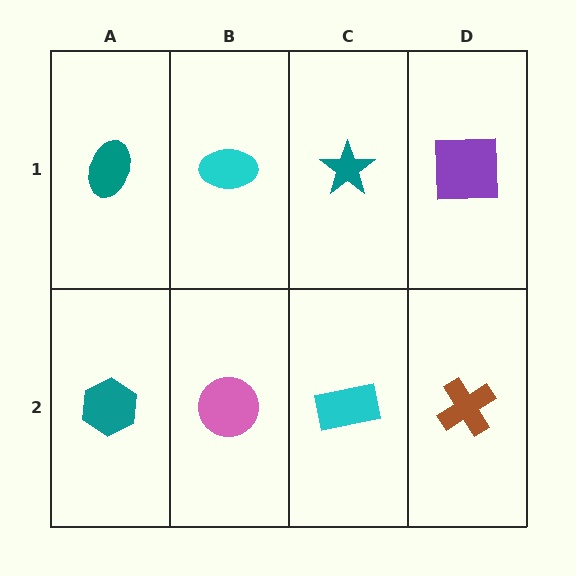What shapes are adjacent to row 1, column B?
A pink circle (row 2, column B), a teal ellipse (row 1, column A), a teal star (row 1, column C).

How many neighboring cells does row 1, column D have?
2.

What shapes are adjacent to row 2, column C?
A teal star (row 1, column C), a pink circle (row 2, column B), a brown cross (row 2, column D).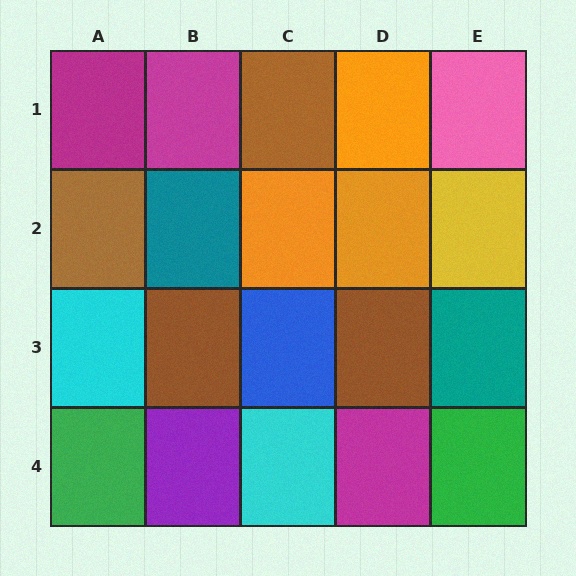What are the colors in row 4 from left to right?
Green, purple, cyan, magenta, green.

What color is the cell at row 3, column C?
Blue.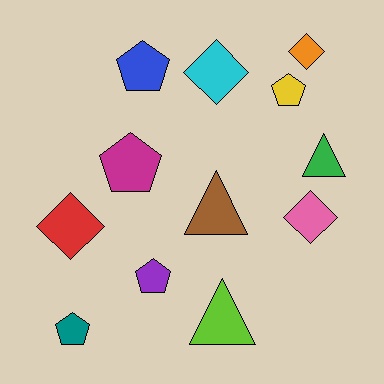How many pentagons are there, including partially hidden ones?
There are 5 pentagons.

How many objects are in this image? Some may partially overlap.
There are 12 objects.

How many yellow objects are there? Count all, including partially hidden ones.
There is 1 yellow object.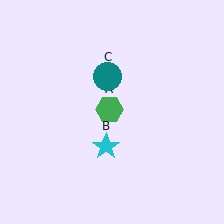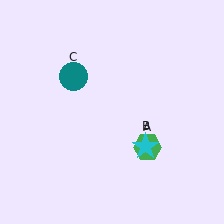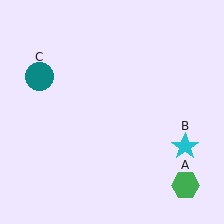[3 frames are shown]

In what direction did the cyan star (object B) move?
The cyan star (object B) moved right.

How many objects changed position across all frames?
3 objects changed position: green hexagon (object A), cyan star (object B), teal circle (object C).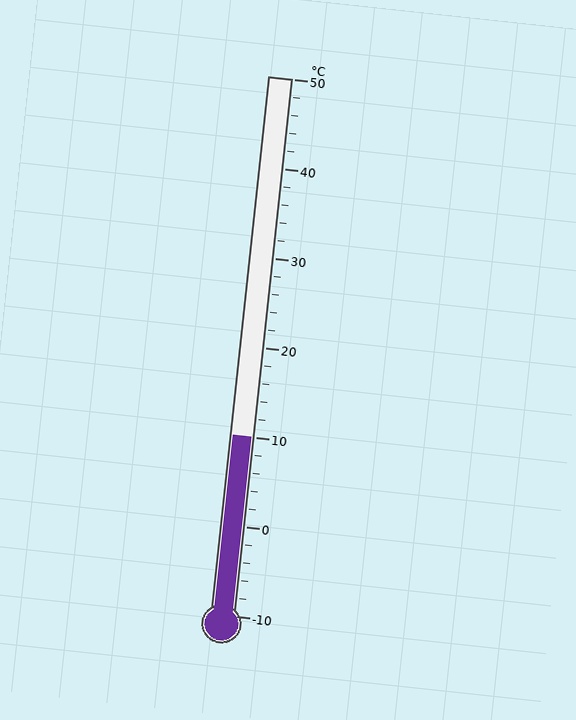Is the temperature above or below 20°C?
The temperature is below 20°C.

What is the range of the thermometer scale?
The thermometer scale ranges from -10°C to 50°C.